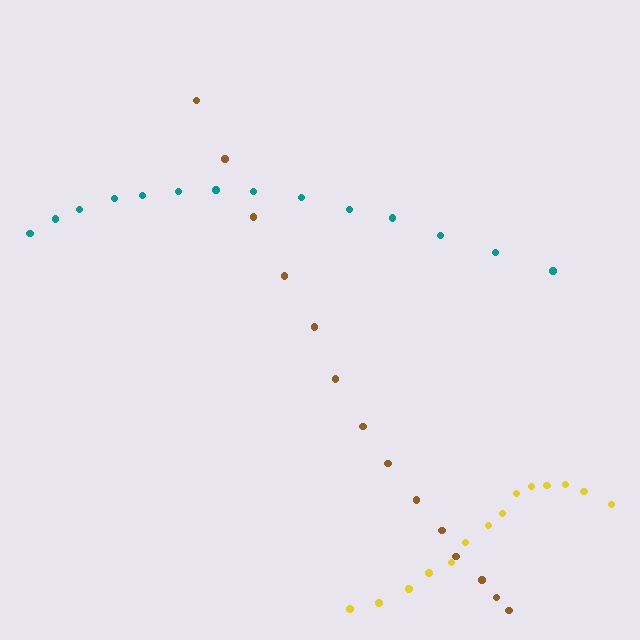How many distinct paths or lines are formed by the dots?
There are 3 distinct paths.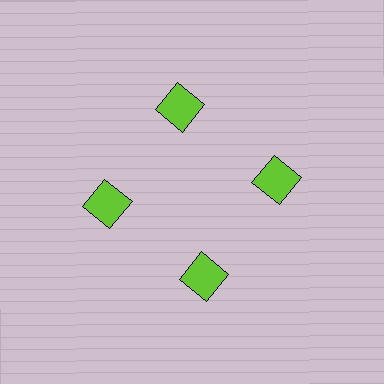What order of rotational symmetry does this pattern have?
This pattern has 4-fold rotational symmetry.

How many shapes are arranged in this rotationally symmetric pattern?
There are 4 shapes, arranged in 4 groups of 1.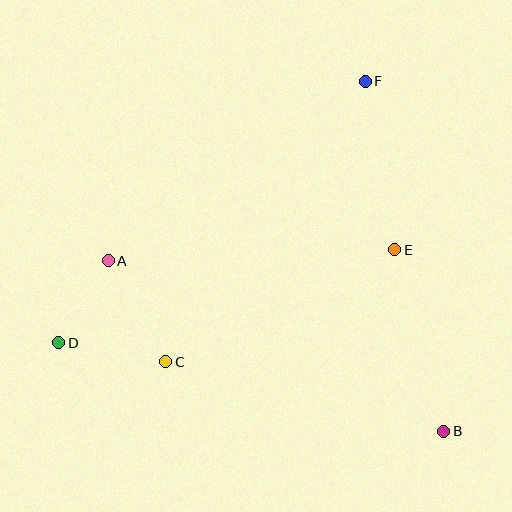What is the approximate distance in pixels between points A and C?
The distance between A and C is approximately 116 pixels.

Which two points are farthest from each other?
Points D and F are farthest from each other.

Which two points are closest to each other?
Points A and D are closest to each other.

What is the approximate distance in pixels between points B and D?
The distance between B and D is approximately 395 pixels.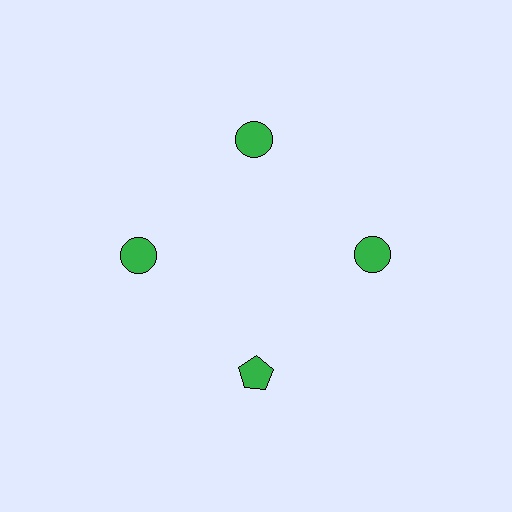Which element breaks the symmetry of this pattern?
The green pentagon at roughly the 6 o'clock position breaks the symmetry. All other shapes are green circles.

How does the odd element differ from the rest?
It has a different shape: pentagon instead of circle.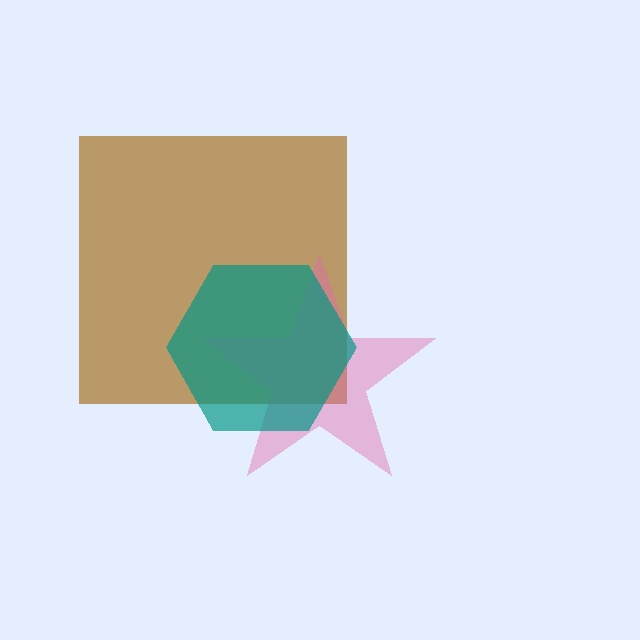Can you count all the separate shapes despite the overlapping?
Yes, there are 3 separate shapes.